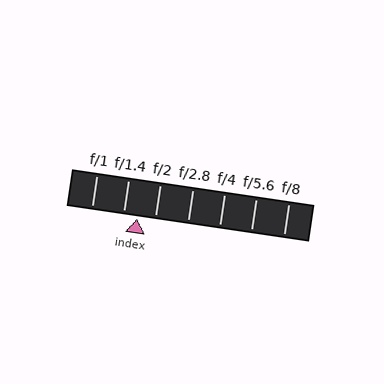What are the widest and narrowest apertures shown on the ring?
The widest aperture shown is f/1 and the narrowest is f/8.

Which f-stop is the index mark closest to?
The index mark is closest to f/1.4.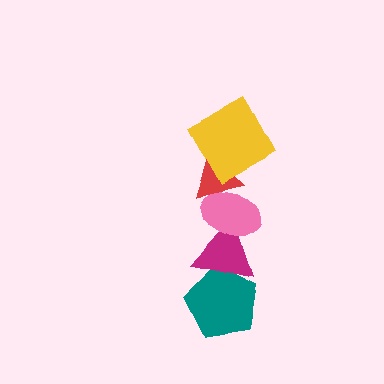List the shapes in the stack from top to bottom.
From top to bottom: the yellow square, the red triangle, the pink ellipse, the magenta triangle, the teal pentagon.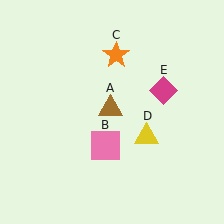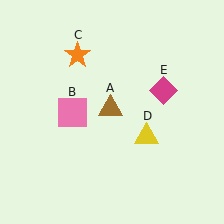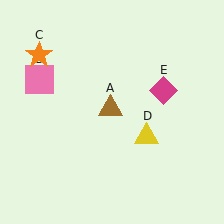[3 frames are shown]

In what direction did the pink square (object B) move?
The pink square (object B) moved up and to the left.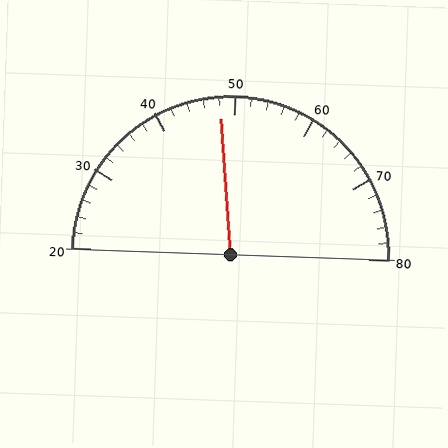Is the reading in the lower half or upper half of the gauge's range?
The reading is in the lower half of the range (20 to 80).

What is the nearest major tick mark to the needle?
The nearest major tick mark is 50.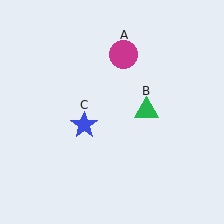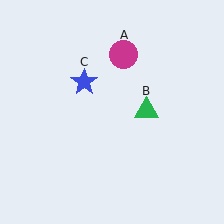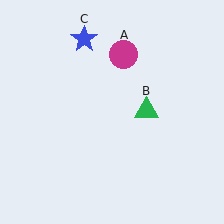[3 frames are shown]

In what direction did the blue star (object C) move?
The blue star (object C) moved up.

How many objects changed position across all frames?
1 object changed position: blue star (object C).